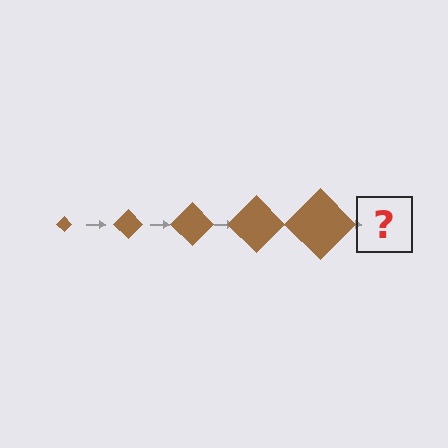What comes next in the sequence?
The next element should be a brown diamond, larger than the previous one.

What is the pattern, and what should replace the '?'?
The pattern is that the diamond gets progressively larger each step. The '?' should be a brown diamond, larger than the previous one.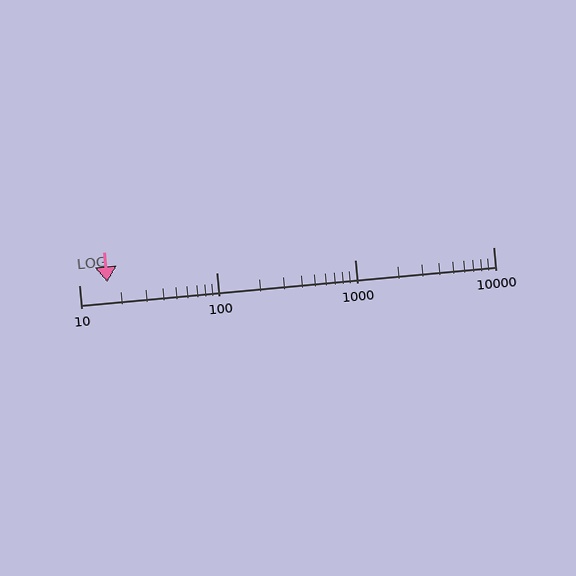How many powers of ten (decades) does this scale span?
The scale spans 3 decades, from 10 to 10000.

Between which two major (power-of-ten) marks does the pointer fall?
The pointer is between 10 and 100.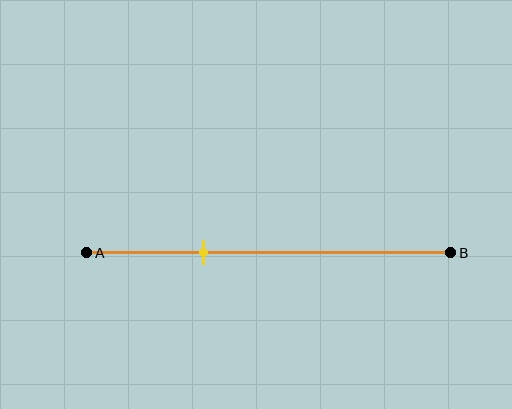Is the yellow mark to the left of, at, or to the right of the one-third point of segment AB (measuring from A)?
The yellow mark is approximately at the one-third point of segment AB.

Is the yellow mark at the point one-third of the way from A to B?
Yes, the mark is approximately at the one-third point.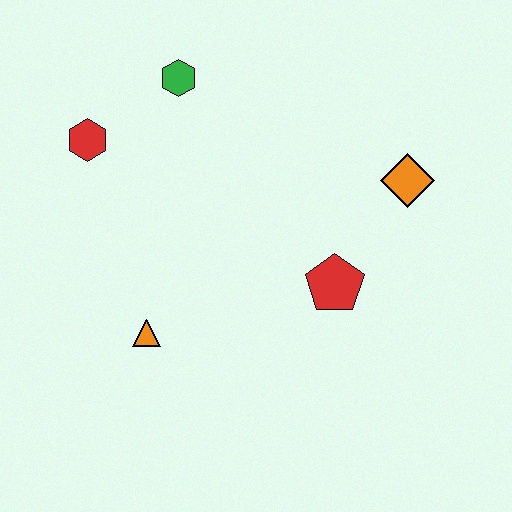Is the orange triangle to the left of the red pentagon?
Yes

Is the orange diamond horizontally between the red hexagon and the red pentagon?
No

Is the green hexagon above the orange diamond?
Yes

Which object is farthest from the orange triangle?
The orange diamond is farthest from the orange triangle.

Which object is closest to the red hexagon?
The green hexagon is closest to the red hexagon.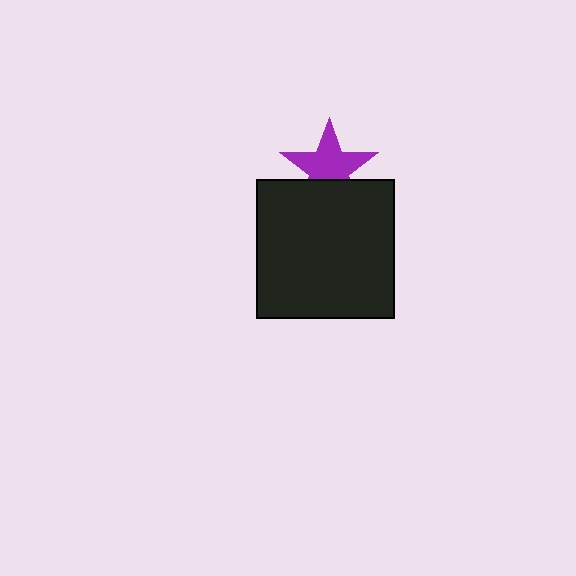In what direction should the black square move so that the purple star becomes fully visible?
The black square should move down. That is the shortest direction to clear the overlap and leave the purple star fully visible.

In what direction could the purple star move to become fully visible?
The purple star could move up. That would shift it out from behind the black square entirely.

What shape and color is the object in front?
The object in front is a black square.